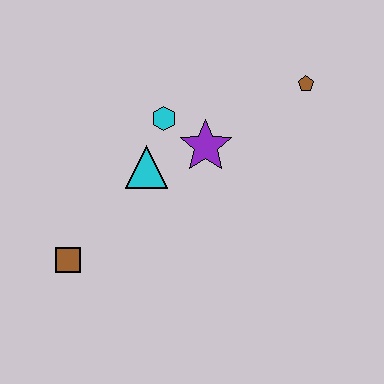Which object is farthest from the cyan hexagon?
The brown square is farthest from the cyan hexagon.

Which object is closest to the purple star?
The cyan hexagon is closest to the purple star.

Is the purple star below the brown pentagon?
Yes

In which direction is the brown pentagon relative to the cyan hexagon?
The brown pentagon is to the right of the cyan hexagon.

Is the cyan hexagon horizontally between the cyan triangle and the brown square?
No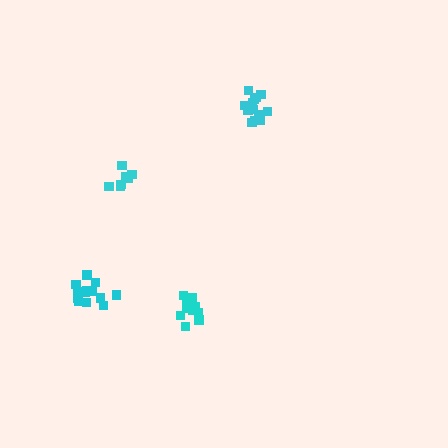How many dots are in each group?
Group 1: 13 dots, Group 2: 7 dots, Group 3: 11 dots, Group 4: 13 dots (44 total).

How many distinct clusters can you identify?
There are 4 distinct clusters.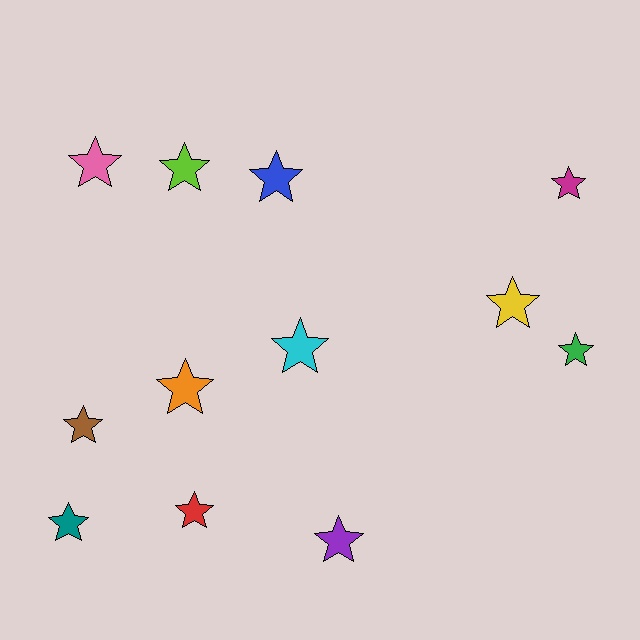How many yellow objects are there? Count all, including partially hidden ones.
There is 1 yellow object.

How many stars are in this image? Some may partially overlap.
There are 12 stars.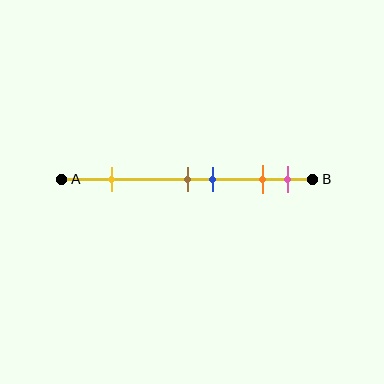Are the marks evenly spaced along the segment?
No, the marks are not evenly spaced.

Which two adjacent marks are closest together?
The brown and blue marks are the closest adjacent pair.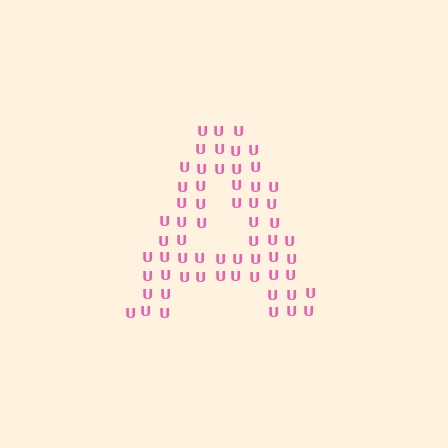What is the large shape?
The large shape is the letter A.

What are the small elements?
The small elements are letter U's.